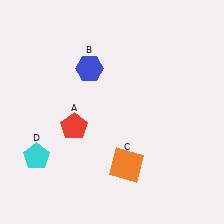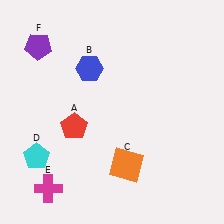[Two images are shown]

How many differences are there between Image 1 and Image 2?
There are 2 differences between the two images.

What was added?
A magenta cross (E), a purple pentagon (F) were added in Image 2.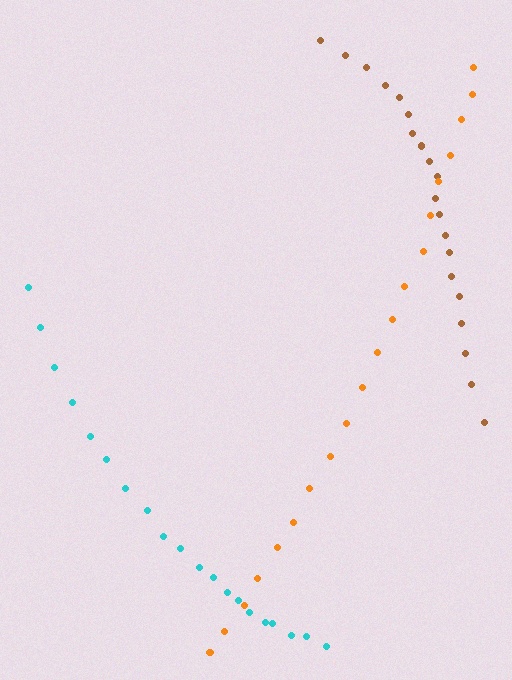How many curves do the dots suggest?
There are 3 distinct paths.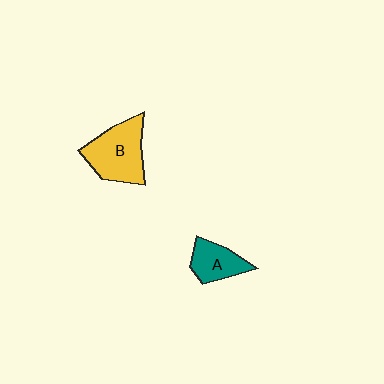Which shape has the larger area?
Shape B (yellow).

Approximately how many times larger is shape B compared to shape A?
Approximately 1.7 times.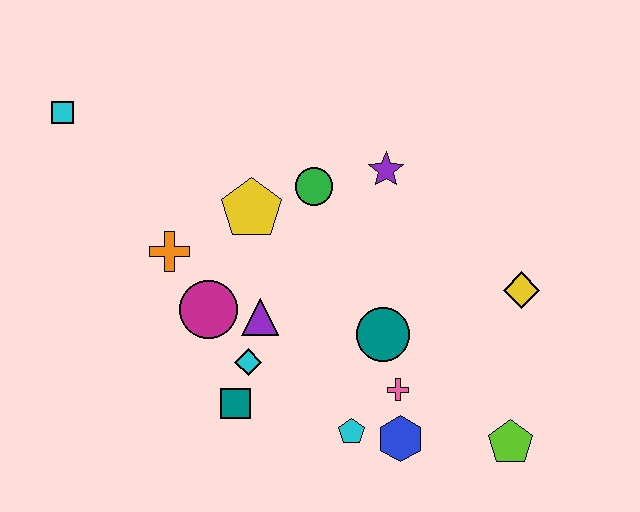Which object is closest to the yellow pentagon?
The green circle is closest to the yellow pentagon.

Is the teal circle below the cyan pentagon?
No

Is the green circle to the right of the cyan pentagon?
No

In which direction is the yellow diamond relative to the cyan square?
The yellow diamond is to the right of the cyan square.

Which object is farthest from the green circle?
The lime pentagon is farthest from the green circle.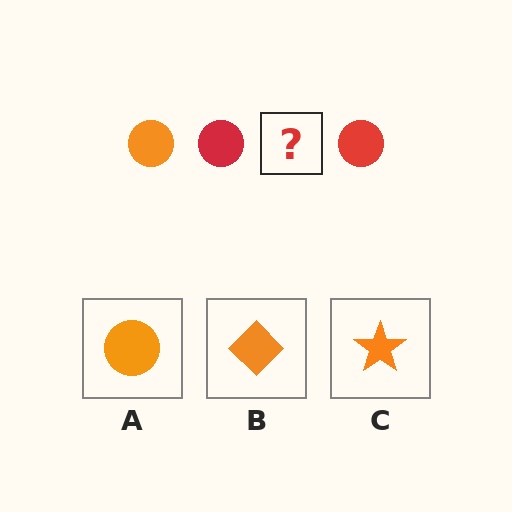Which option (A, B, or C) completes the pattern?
A.